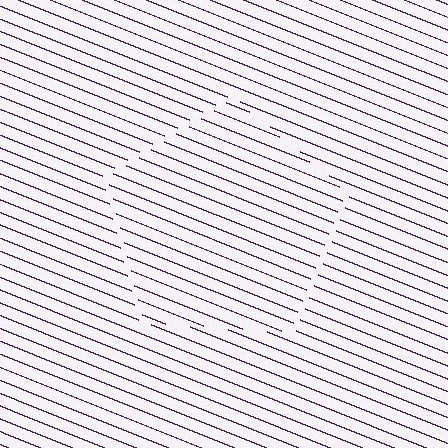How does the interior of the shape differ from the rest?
The interior of the shape contains the same grating, shifted by half a period — the contour is defined by the phase discontinuity where line-ends from the inner and outer gratings abut.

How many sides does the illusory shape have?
5 sides — the line-ends trace a pentagon.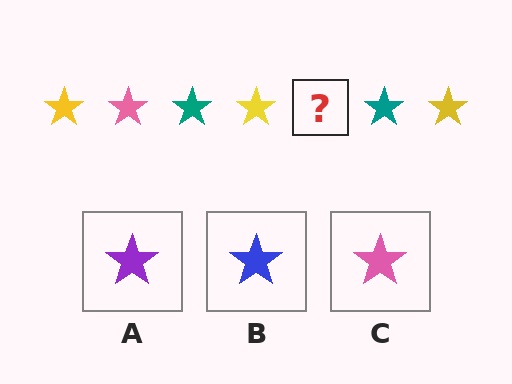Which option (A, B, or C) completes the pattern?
C.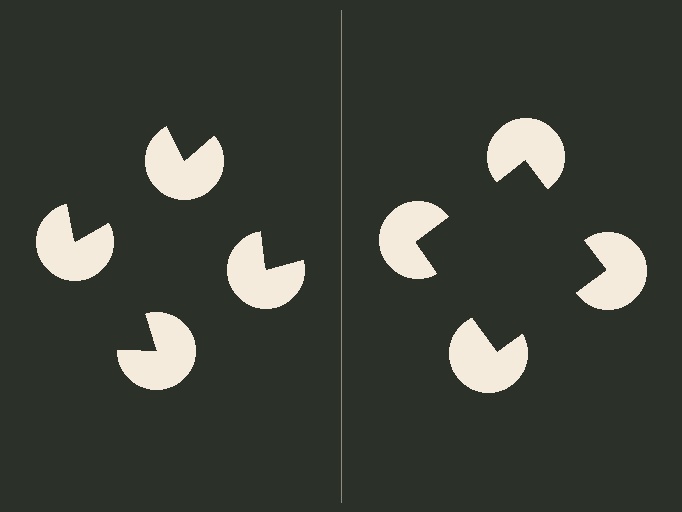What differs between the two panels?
The pac-man discs are positioned identically on both sides; only the wedge orientations differ. On the right they align to a square; on the left they are misaligned.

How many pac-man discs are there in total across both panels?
8 — 4 on each side.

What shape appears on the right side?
An illusory square.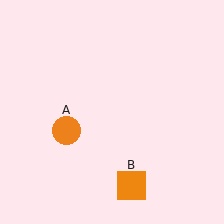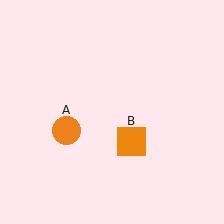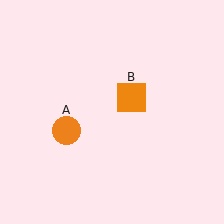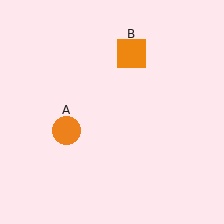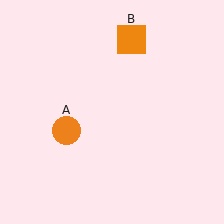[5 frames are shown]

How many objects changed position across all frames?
1 object changed position: orange square (object B).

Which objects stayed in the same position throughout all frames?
Orange circle (object A) remained stationary.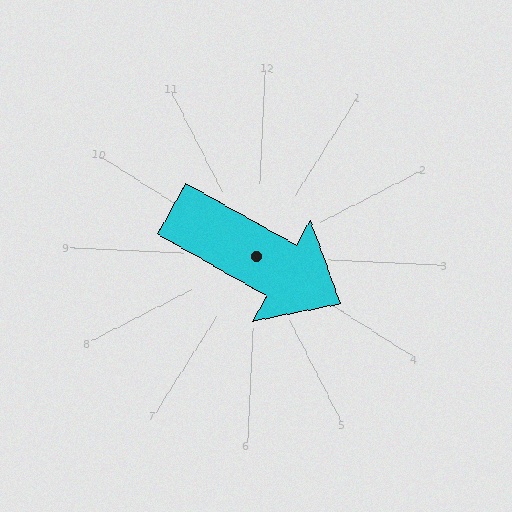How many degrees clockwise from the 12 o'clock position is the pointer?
Approximately 117 degrees.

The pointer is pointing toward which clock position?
Roughly 4 o'clock.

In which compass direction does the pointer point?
Southeast.